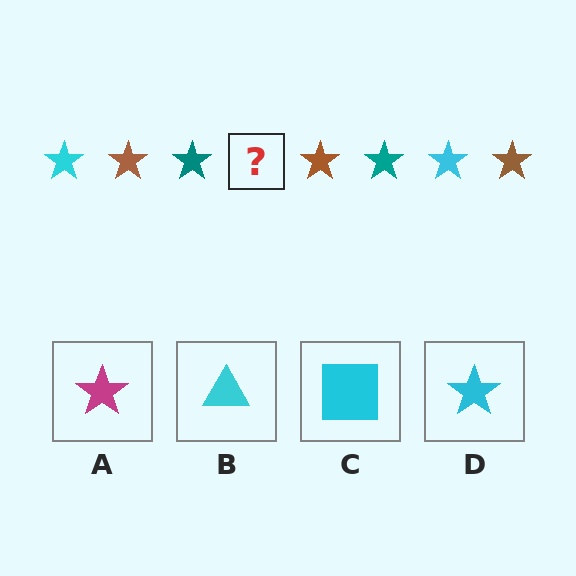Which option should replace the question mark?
Option D.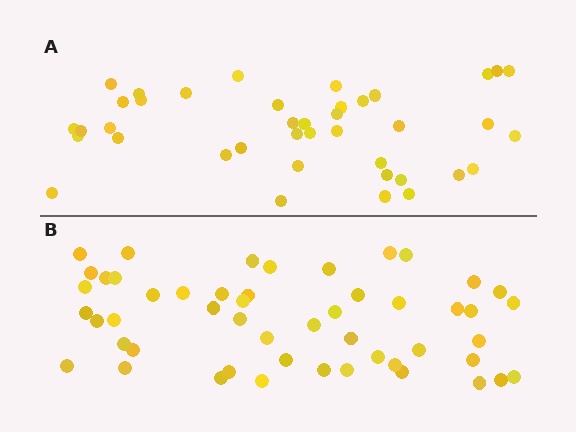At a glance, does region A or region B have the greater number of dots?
Region B (the bottom region) has more dots.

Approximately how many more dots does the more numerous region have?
Region B has roughly 12 or so more dots than region A.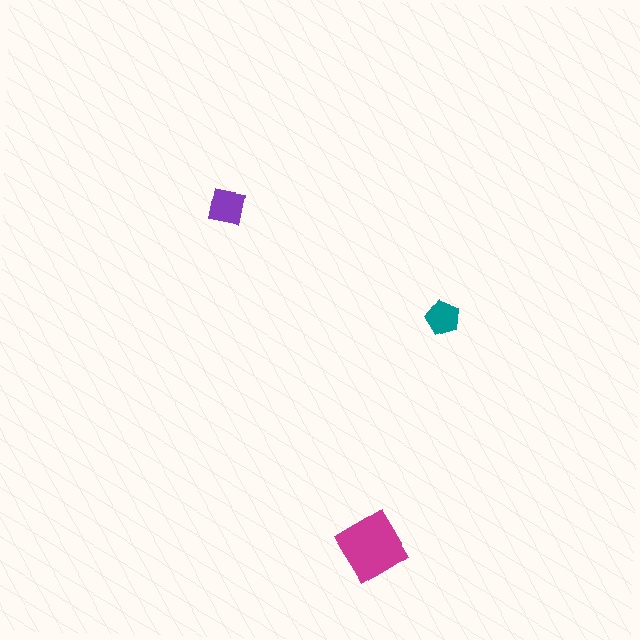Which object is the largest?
The magenta diamond.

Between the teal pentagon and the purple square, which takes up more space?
The purple square.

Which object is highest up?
The purple square is topmost.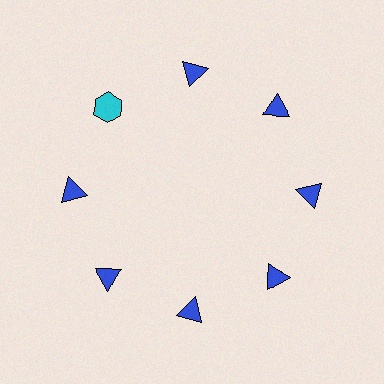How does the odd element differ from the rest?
It differs in both color (cyan instead of blue) and shape (hexagon instead of triangle).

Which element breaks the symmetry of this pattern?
The cyan hexagon at roughly the 10 o'clock position breaks the symmetry. All other shapes are blue triangles.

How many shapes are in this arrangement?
There are 8 shapes arranged in a ring pattern.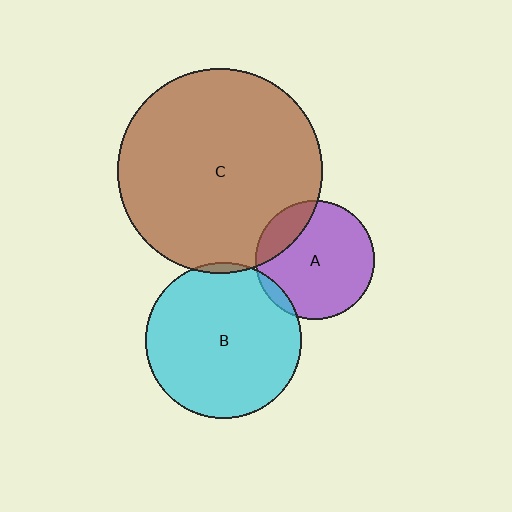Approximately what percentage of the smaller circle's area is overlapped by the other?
Approximately 5%.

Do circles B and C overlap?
Yes.